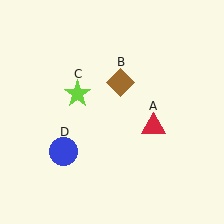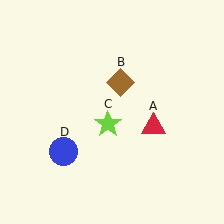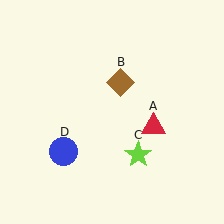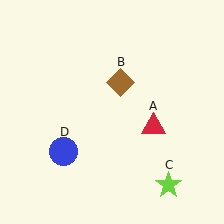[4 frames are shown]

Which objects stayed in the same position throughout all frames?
Red triangle (object A) and brown diamond (object B) and blue circle (object D) remained stationary.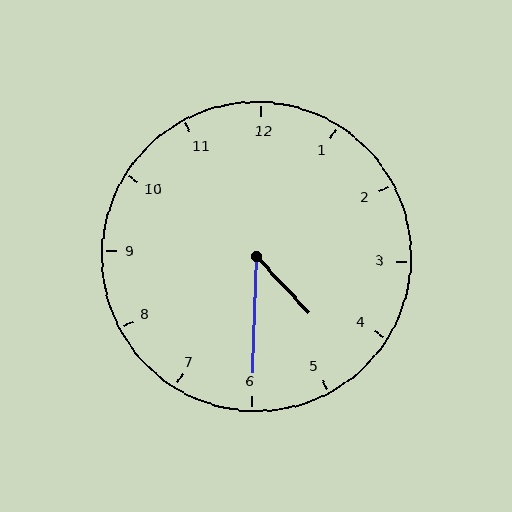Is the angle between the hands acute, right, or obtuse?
It is acute.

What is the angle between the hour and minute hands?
Approximately 45 degrees.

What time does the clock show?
4:30.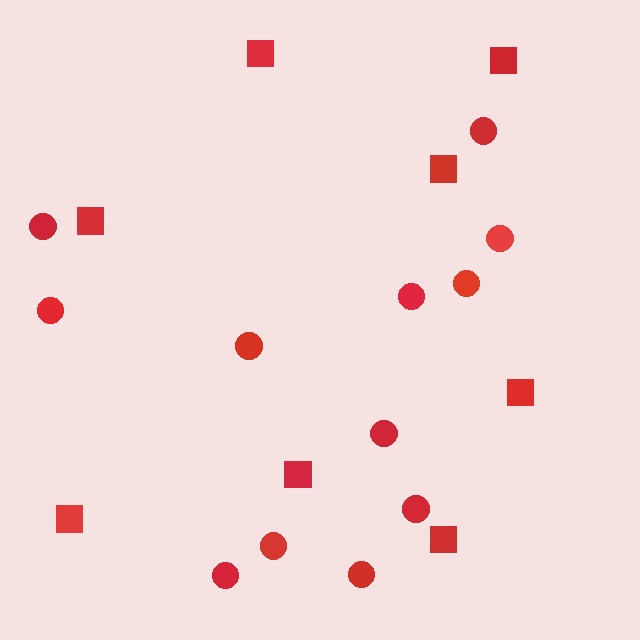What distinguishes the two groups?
There are 2 groups: one group of squares (8) and one group of circles (12).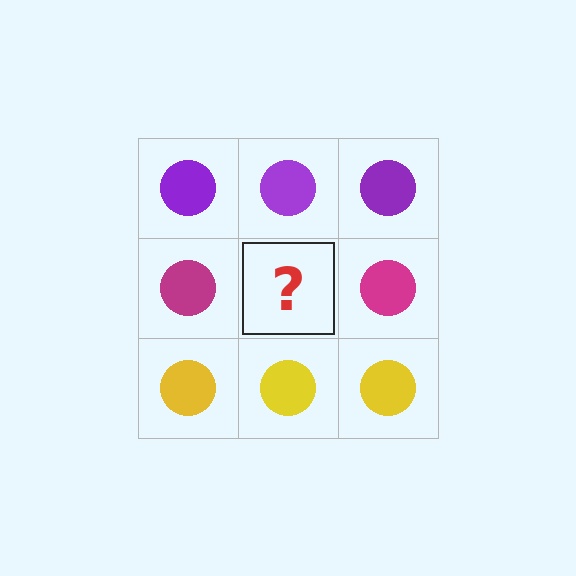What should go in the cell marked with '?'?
The missing cell should contain a magenta circle.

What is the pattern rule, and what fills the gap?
The rule is that each row has a consistent color. The gap should be filled with a magenta circle.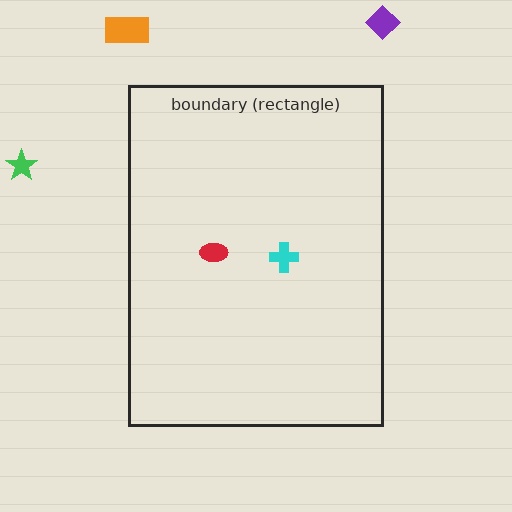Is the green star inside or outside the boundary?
Outside.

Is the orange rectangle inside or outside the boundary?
Outside.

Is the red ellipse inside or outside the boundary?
Inside.